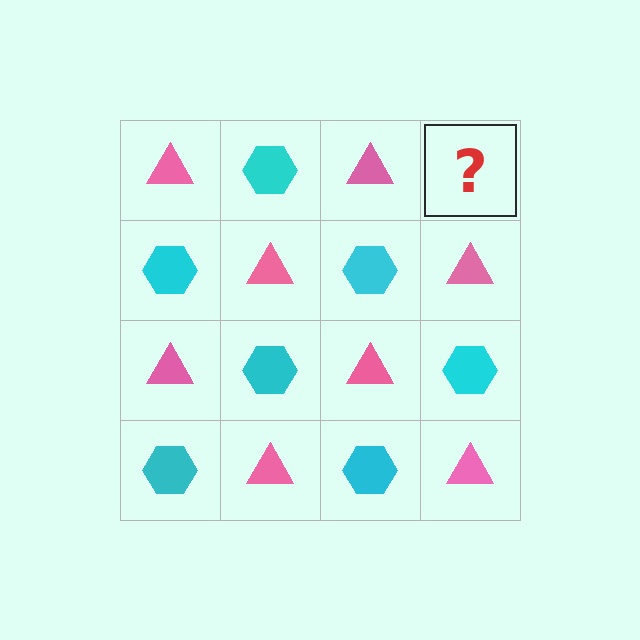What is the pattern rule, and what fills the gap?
The rule is that it alternates pink triangle and cyan hexagon in a checkerboard pattern. The gap should be filled with a cyan hexagon.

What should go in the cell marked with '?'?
The missing cell should contain a cyan hexagon.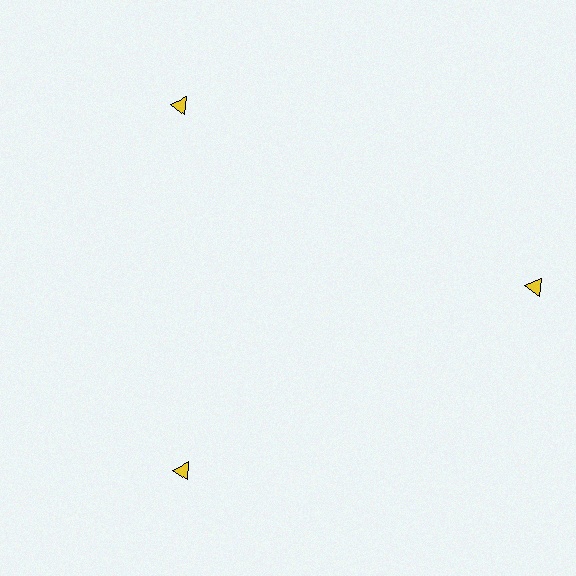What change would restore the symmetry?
The symmetry would be restored by moving it inward, back onto the ring so that all 3 triangles sit at equal angles and equal distance from the center.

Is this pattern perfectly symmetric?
No. The 3 yellow triangles are arranged in a ring, but one element near the 3 o'clock position is pushed outward from the center, breaking the 3-fold rotational symmetry.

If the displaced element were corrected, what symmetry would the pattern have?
It would have 3-fold rotational symmetry — the pattern would map onto itself every 120 degrees.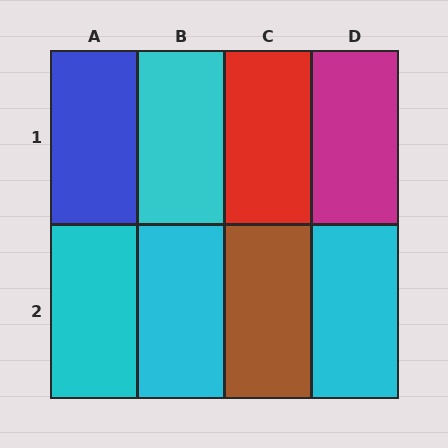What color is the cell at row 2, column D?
Cyan.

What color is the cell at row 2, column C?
Brown.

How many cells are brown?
1 cell is brown.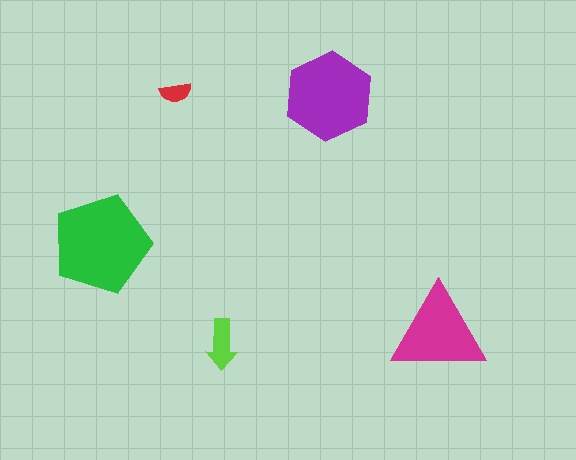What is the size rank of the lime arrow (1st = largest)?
4th.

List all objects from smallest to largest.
The red semicircle, the lime arrow, the magenta triangle, the purple hexagon, the green pentagon.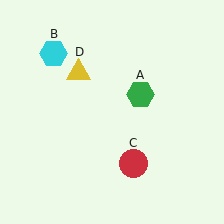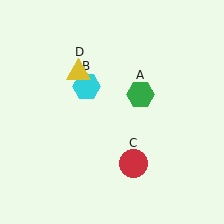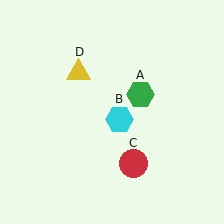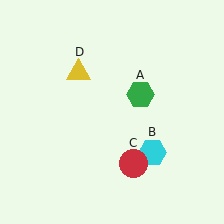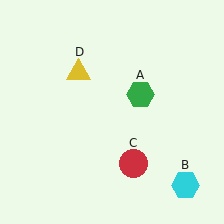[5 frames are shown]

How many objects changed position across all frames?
1 object changed position: cyan hexagon (object B).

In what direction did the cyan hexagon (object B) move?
The cyan hexagon (object B) moved down and to the right.